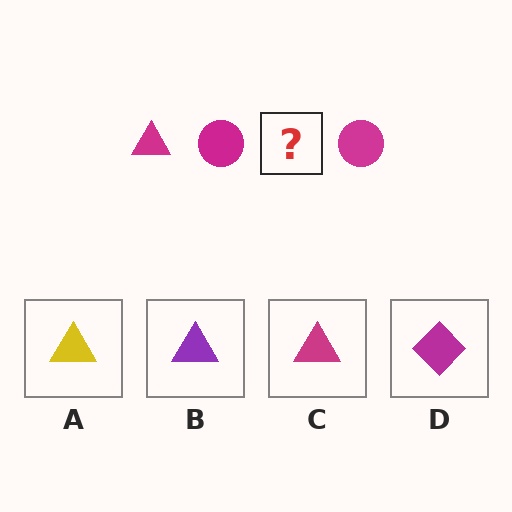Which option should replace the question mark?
Option C.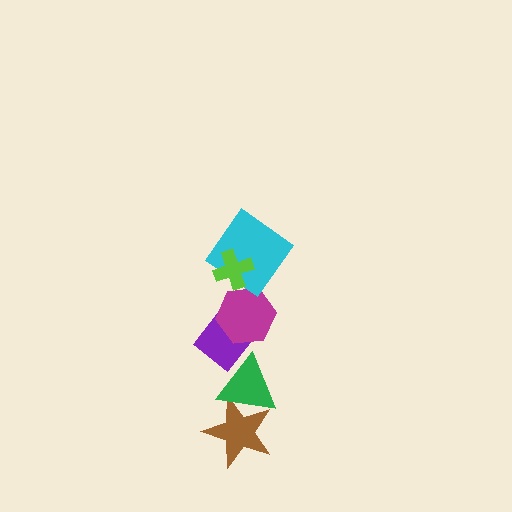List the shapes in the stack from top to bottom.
From top to bottom: the lime cross, the cyan diamond, the magenta hexagon, the purple diamond, the green triangle, the brown star.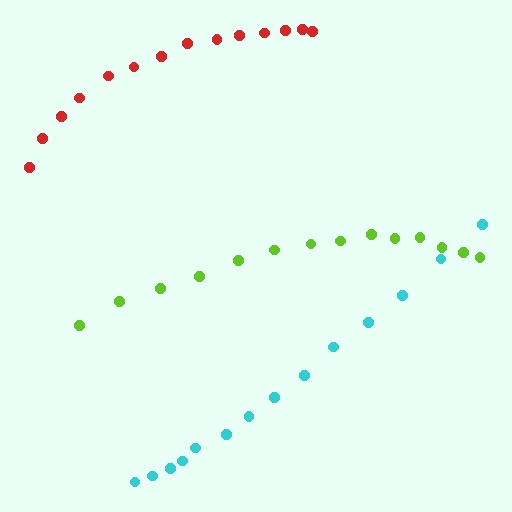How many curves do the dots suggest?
There are 3 distinct paths.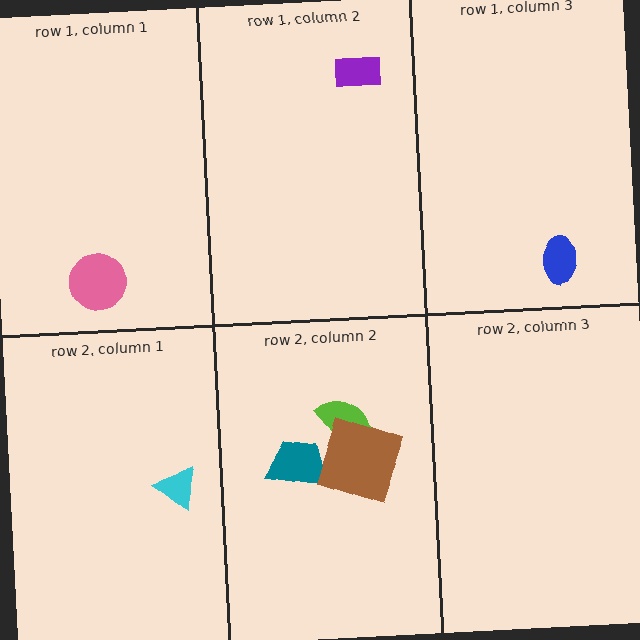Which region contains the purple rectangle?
The row 1, column 2 region.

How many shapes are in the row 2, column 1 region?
1.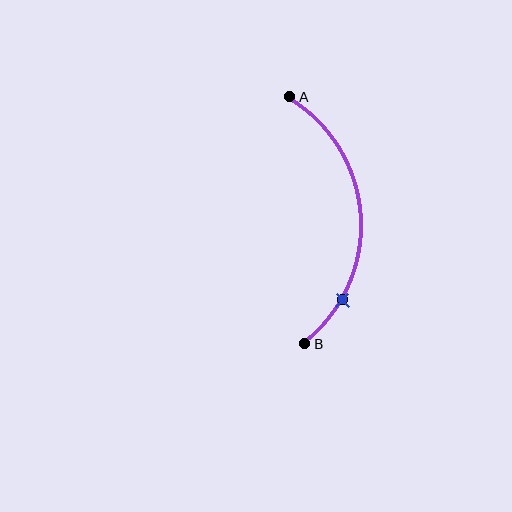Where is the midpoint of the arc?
The arc midpoint is the point on the curve farthest from the straight line joining A and B. It sits to the right of that line.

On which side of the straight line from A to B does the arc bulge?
The arc bulges to the right of the straight line connecting A and B.